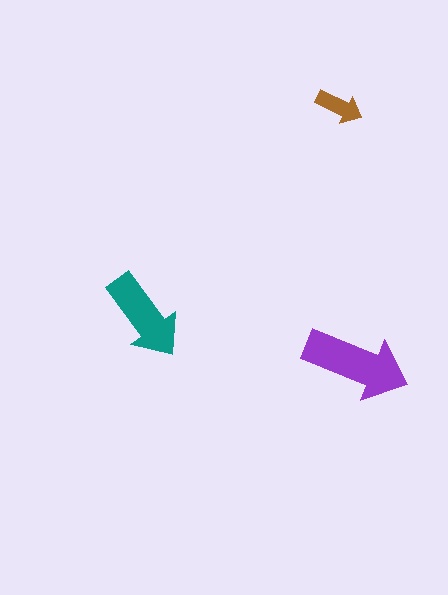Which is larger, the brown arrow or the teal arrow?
The teal one.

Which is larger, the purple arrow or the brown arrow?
The purple one.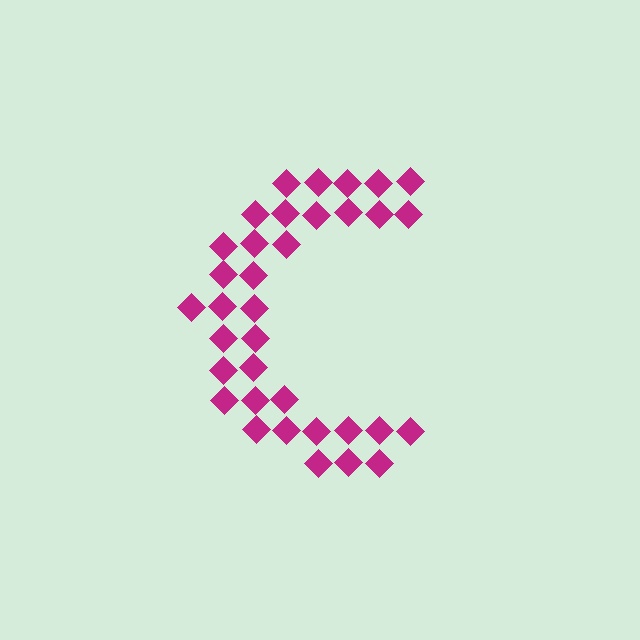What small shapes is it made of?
It is made of small diamonds.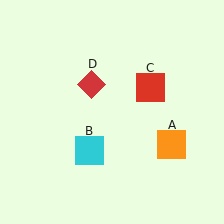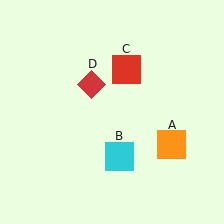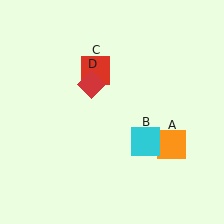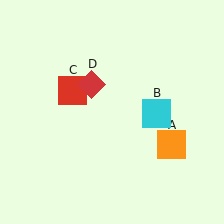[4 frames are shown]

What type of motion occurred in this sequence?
The cyan square (object B), red square (object C) rotated counterclockwise around the center of the scene.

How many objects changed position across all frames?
2 objects changed position: cyan square (object B), red square (object C).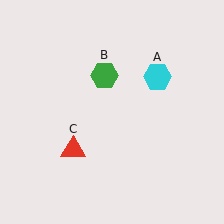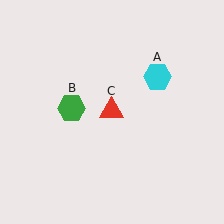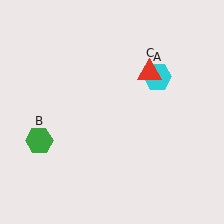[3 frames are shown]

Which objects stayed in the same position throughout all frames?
Cyan hexagon (object A) remained stationary.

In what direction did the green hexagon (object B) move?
The green hexagon (object B) moved down and to the left.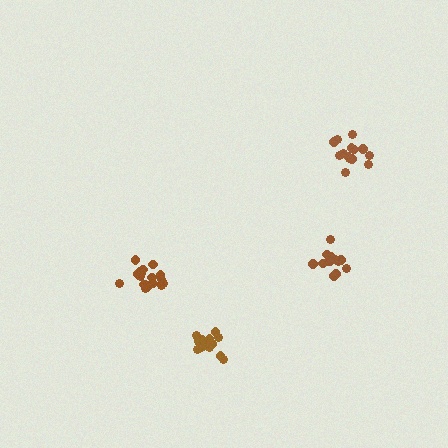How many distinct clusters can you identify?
There are 4 distinct clusters.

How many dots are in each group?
Group 1: 18 dots, Group 2: 14 dots, Group 3: 14 dots, Group 4: 18 dots (64 total).